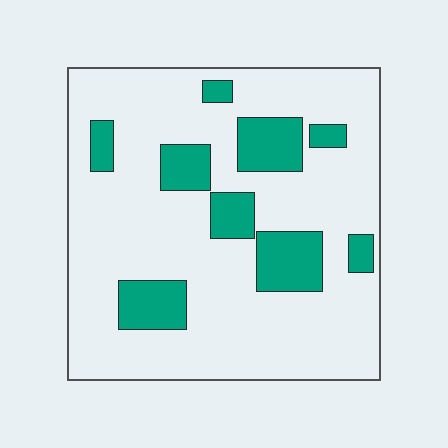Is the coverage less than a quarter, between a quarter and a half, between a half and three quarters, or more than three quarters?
Less than a quarter.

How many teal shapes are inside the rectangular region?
9.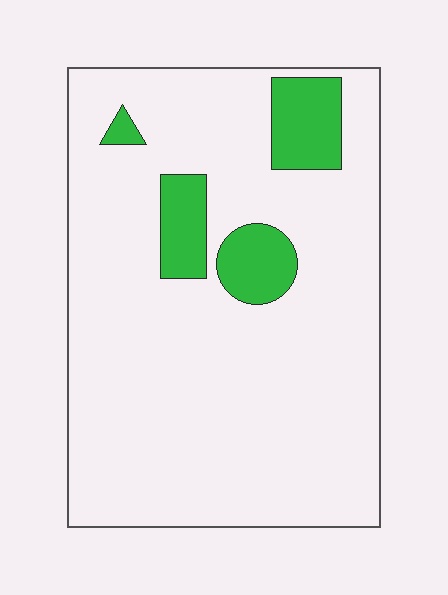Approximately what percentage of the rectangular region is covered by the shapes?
Approximately 10%.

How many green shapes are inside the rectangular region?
4.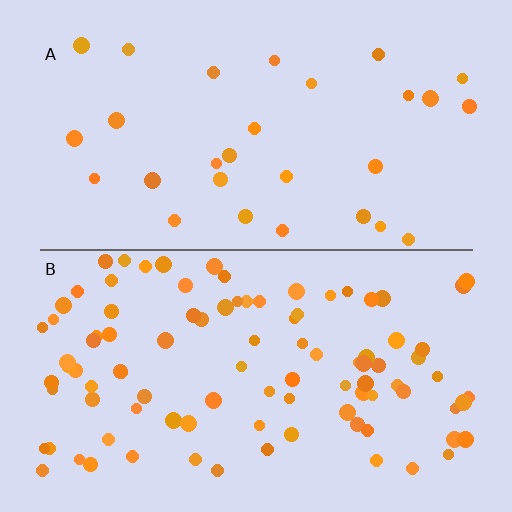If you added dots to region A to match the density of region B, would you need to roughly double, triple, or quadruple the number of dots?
Approximately triple.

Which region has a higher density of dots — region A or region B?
B (the bottom).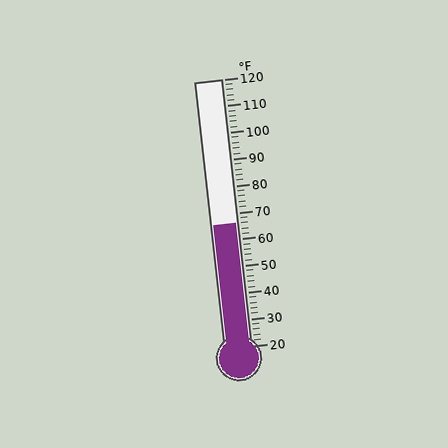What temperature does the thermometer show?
The thermometer shows approximately 66°F.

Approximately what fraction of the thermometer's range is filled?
The thermometer is filled to approximately 45% of its range.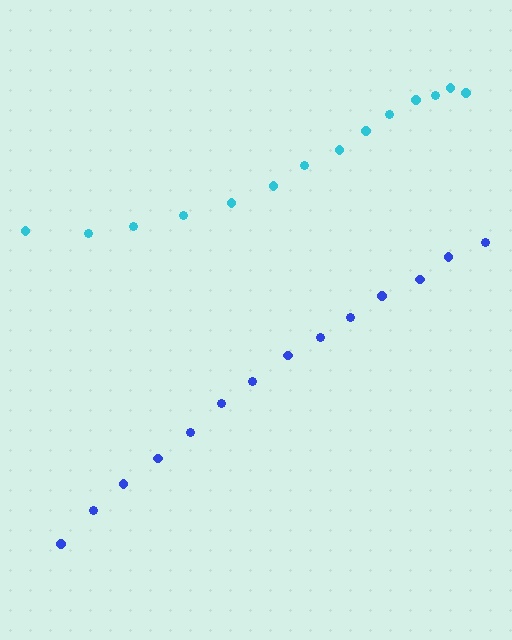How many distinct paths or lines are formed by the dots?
There are 2 distinct paths.